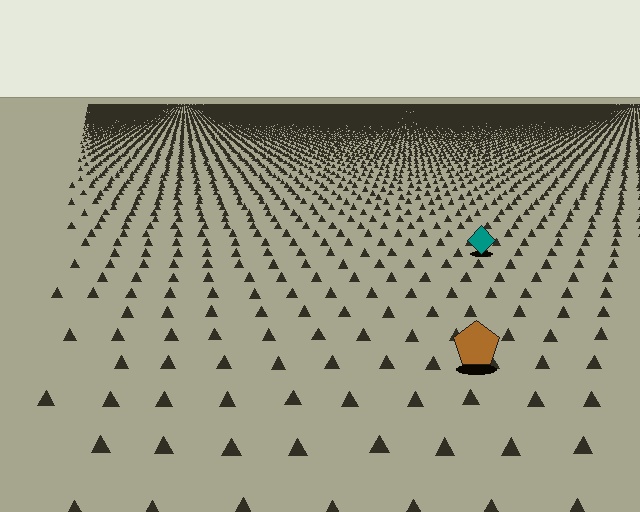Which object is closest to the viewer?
The brown pentagon is closest. The texture marks near it are larger and more spread out.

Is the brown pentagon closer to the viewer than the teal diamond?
Yes. The brown pentagon is closer — you can tell from the texture gradient: the ground texture is coarser near it.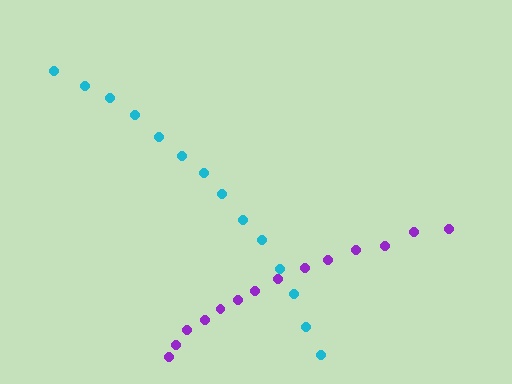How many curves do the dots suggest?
There are 2 distinct paths.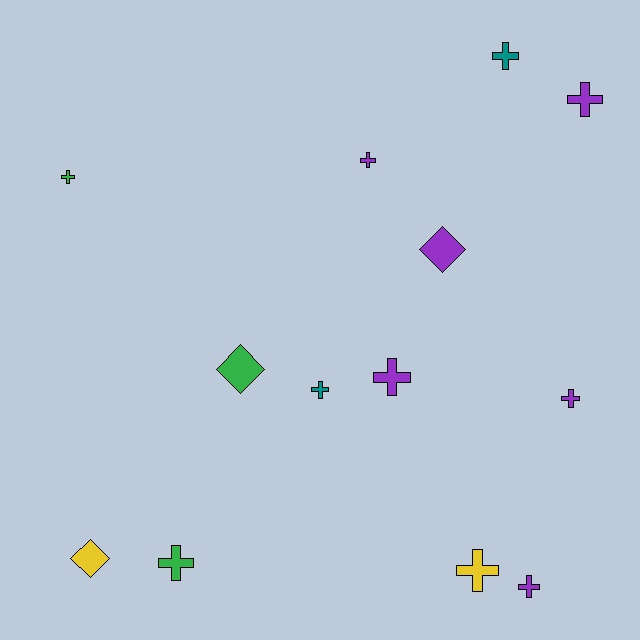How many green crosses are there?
There are 2 green crosses.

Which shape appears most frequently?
Cross, with 10 objects.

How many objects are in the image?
There are 13 objects.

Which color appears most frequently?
Purple, with 6 objects.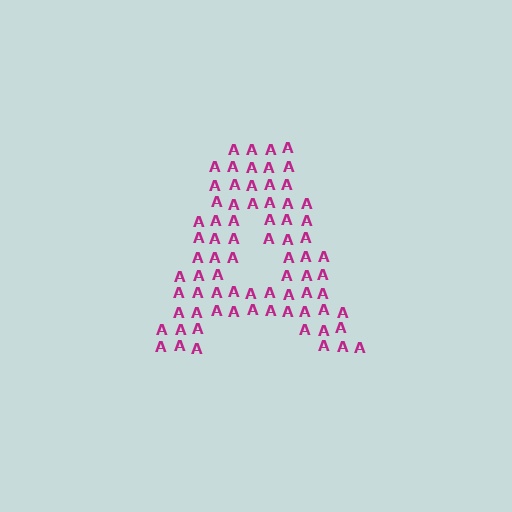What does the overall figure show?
The overall figure shows the letter A.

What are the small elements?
The small elements are letter A's.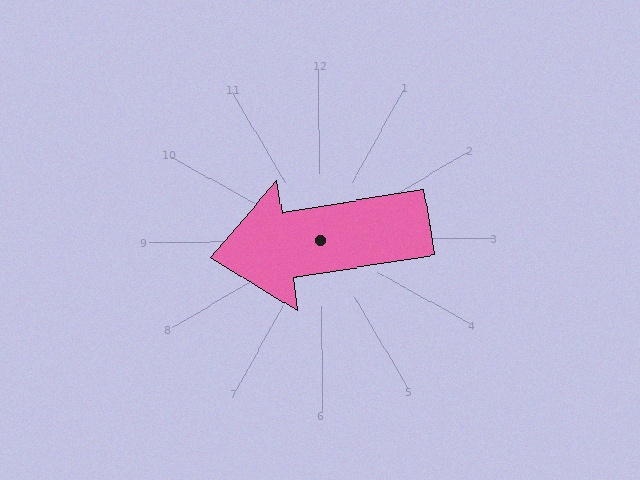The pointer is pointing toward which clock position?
Roughly 9 o'clock.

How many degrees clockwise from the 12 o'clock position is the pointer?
Approximately 262 degrees.